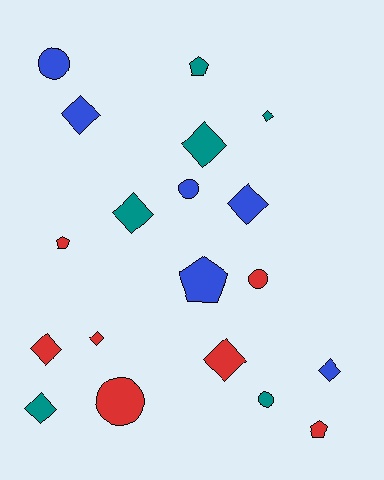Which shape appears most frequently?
Diamond, with 10 objects.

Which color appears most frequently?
Red, with 7 objects.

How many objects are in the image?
There are 19 objects.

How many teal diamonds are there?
There are 4 teal diamonds.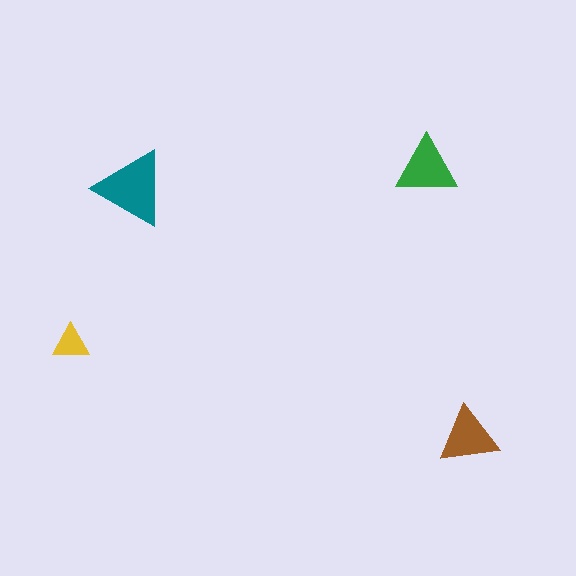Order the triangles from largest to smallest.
the teal one, the green one, the brown one, the yellow one.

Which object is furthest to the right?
The brown triangle is rightmost.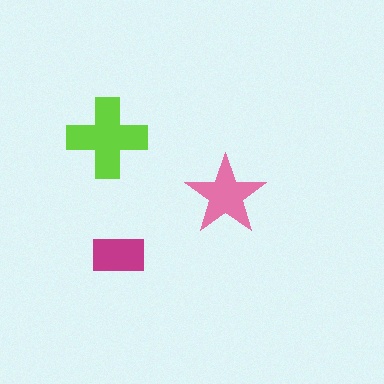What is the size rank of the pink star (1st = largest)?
2nd.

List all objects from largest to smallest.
The lime cross, the pink star, the magenta rectangle.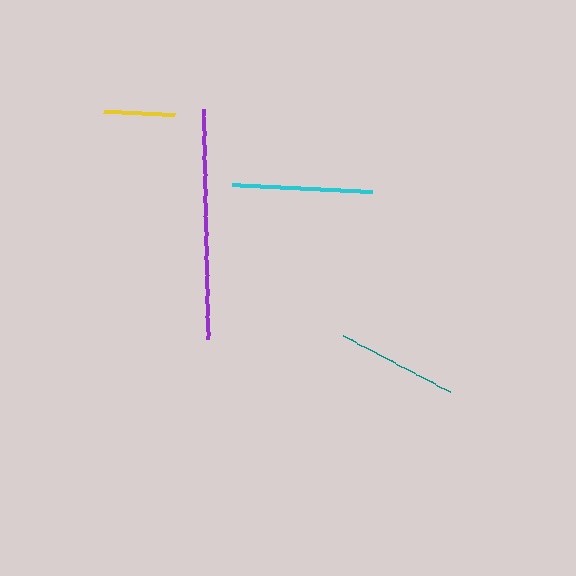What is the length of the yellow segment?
The yellow segment is approximately 71 pixels long.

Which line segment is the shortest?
The yellow line is the shortest at approximately 71 pixels.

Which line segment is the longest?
The purple line is the longest at approximately 231 pixels.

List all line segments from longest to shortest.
From longest to shortest: purple, cyan, teal, yellow.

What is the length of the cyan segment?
The cyan segment is approximately 140 pixels long.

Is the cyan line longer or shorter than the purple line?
The purple line is longer than the cyan line.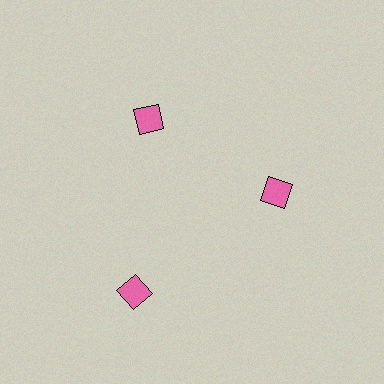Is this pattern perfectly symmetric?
No. The 3 pink squares are arranged in a ring, but one element near the 7 o'clock position is pushed outward from the center, breaking the 3-fold rotational symmetry.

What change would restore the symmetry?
The symmetry would be restored by moving it inward, back onto the ring so that all 3 squares sit at equal angles and equal distance from the center.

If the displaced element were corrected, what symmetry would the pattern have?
It would have 3-fold rotational symmetry — the pattern would map onto itself every 120 degrees.